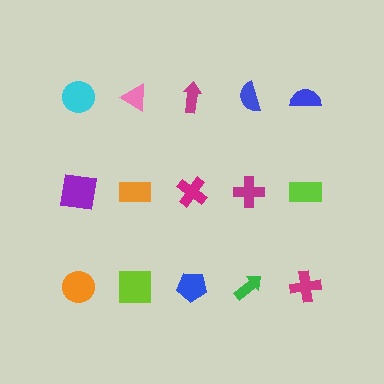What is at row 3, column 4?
A green arrow.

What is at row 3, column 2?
A lime square.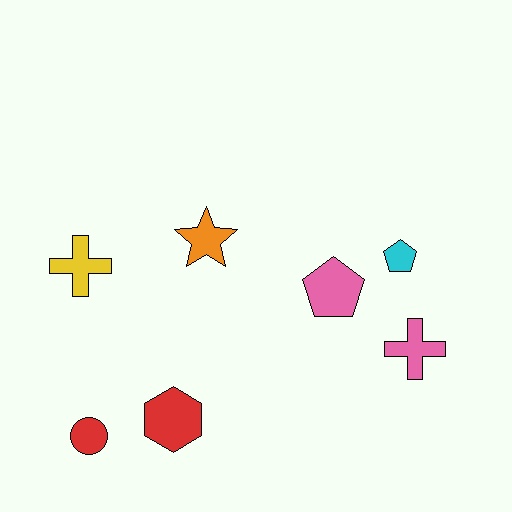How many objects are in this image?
There are 7 objects.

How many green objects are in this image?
There are no green objects.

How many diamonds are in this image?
There are no diamonds.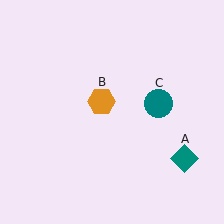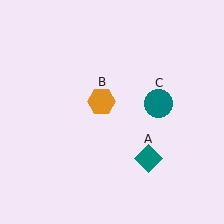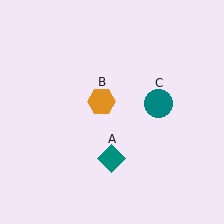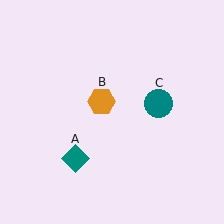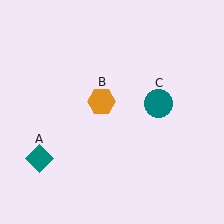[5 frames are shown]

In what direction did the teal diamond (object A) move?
The teal diamond (object A) moved left.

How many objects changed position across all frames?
1 object changed position: teal diamond (object A).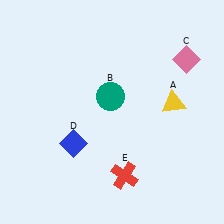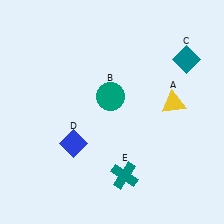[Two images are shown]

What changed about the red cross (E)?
In Image 1, E is red. In Image 2, it changed to teal.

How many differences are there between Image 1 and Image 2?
There are 2 differences between the two images.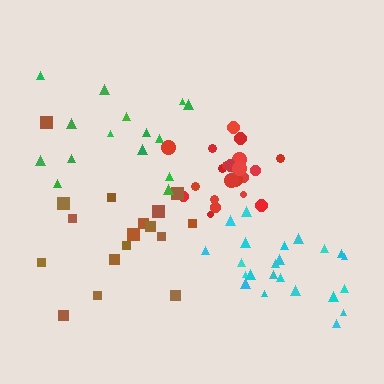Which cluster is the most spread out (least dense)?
Brown.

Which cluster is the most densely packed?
Red.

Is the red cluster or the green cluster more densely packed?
Red.